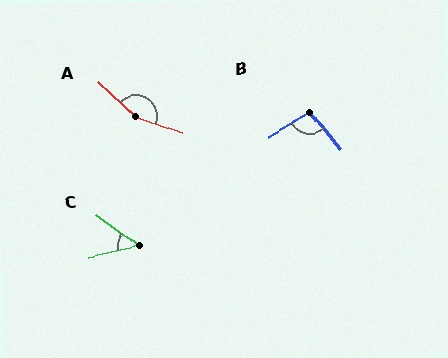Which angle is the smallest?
C, at approximately 49 degrees.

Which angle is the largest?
A, at approximately 156 degrees.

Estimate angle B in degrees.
Approximately 99 degrees.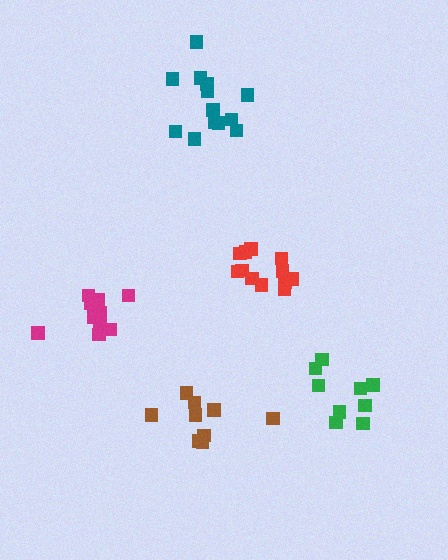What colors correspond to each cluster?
The clusters are colored: red, green, brown, magenta, teal.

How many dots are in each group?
Group 1: 12 dots, Group 2: 9 dots, Group 3: 9 dots, Group 4: 10 dots, Group 5: 13 dots (53 total).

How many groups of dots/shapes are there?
There are 5 groups.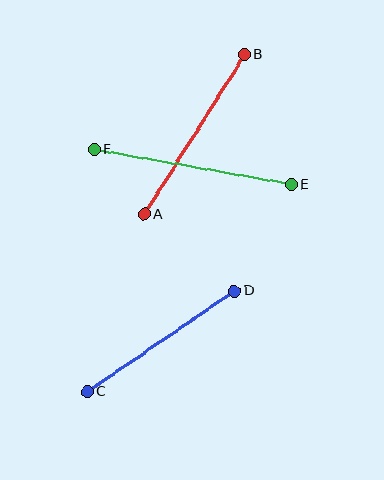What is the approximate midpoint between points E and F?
The midpoint is at approximately (193, 167) pixels.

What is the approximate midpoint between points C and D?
The midpoint is at approximately (161, 341) pixels.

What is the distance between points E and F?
The distance is approximately 200 pixels.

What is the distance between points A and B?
The distance is approximately 188 pixels.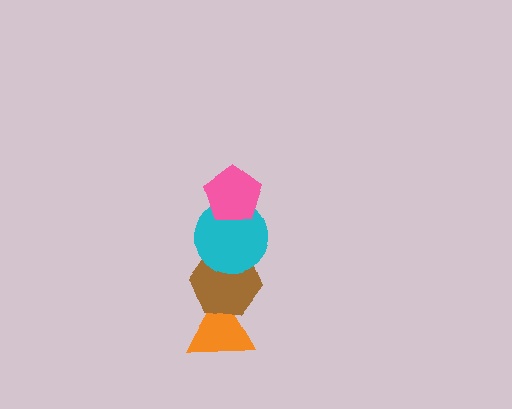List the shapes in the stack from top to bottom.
From top to bottom: the pink pentagon, the cyan circle, the brown hexagon, the orange triangle.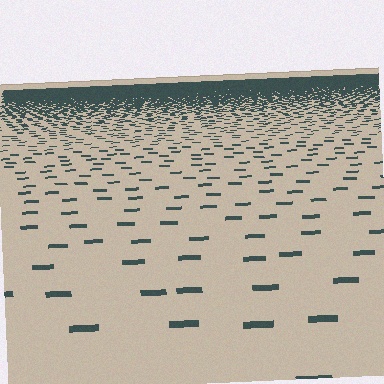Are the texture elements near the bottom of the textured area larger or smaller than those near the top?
Larger. Near the bottom, elements are closer to the viewer and appear at a bigger on-screen size.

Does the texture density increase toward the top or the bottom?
Density increases toward the top.